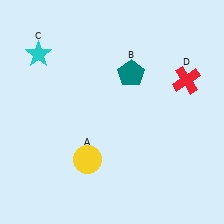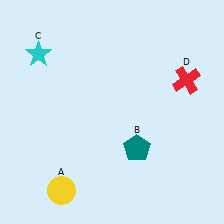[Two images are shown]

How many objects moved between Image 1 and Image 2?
2 objects moved between the two images.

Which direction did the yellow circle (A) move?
The yellow circle (A) moved down.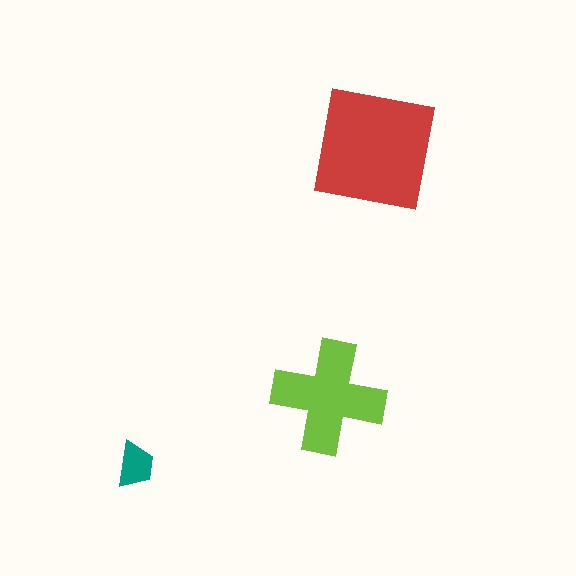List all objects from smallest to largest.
The teal trapezoid, the lime cross, the red square.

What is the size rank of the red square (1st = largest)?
1st.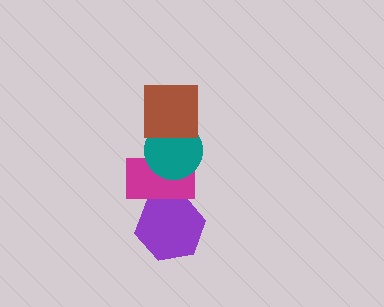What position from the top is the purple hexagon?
The purple hexagon is 4th from the top.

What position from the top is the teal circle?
The teal circle is 2nd from the top.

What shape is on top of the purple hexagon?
The magenta rectangle is on top of the purple hexagon.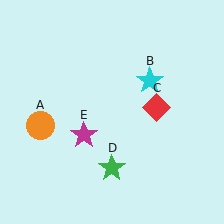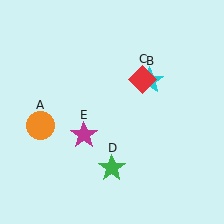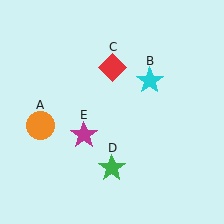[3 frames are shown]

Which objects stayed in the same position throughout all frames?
Orange circle (object A) and cyan star (object B) and green star (object D) and magenta star (object E) remained stationary.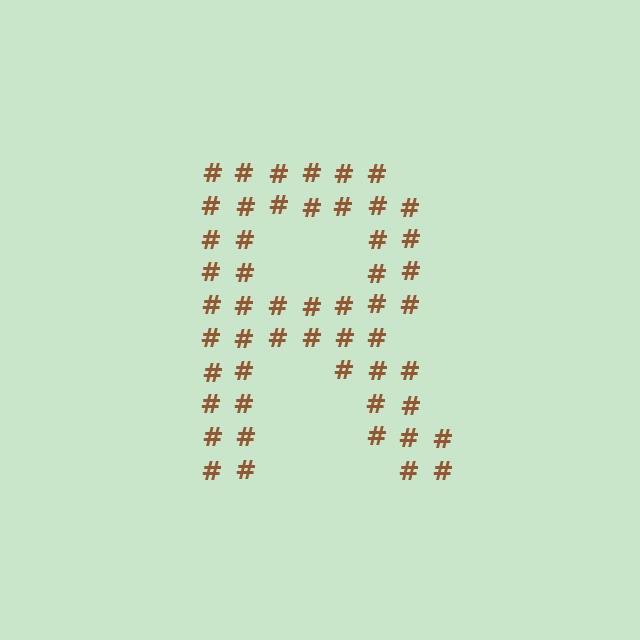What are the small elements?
The small elements are hash symbols.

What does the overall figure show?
The overall figure shows the letter R.